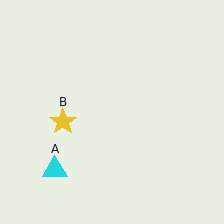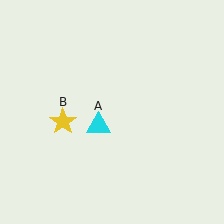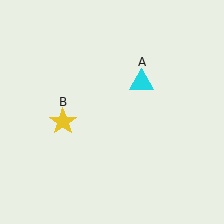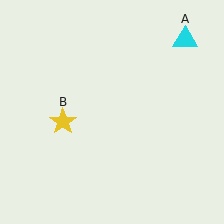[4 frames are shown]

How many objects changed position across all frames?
1 object changed position: cyan triangle (object A).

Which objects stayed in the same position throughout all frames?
Yellow star (object B) remained stationary.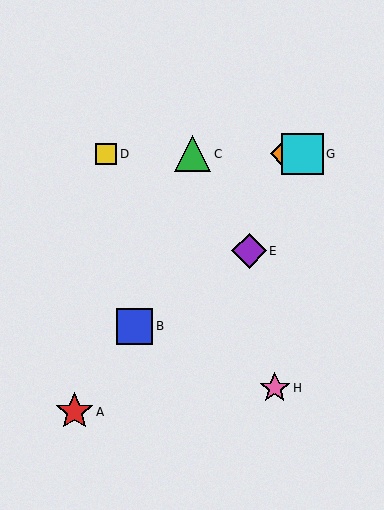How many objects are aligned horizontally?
4 objects (C, D, F, G) are aligned horizontally.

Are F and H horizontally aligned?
No, F is at y≈154 and H is at y≈388.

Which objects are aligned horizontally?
Objects C, D, F, G are aligned horizontally.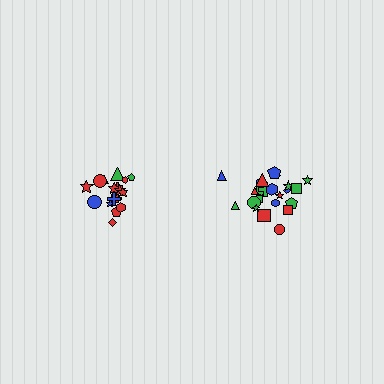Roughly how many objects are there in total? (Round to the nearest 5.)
Roughly 45 objects in total.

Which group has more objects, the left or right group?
The right group.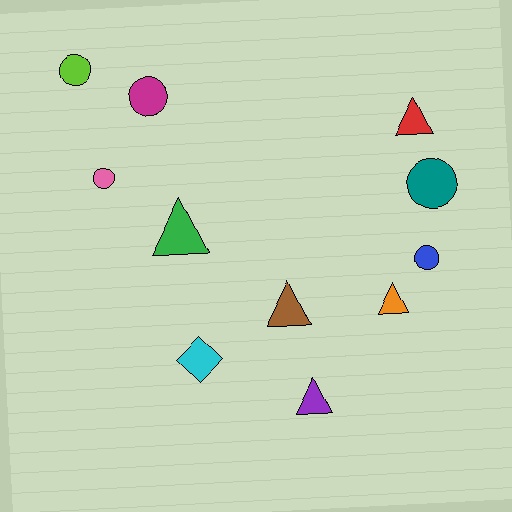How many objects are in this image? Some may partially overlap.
There are 11 objects.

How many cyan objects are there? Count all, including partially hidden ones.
There is 1 cyan object.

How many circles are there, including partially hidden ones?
There are 5 circles.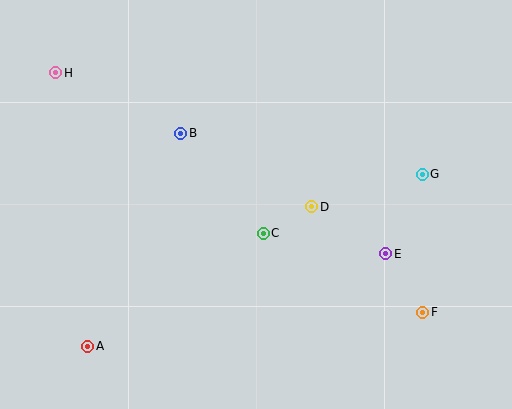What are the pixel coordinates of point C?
Point C is at (263, 233).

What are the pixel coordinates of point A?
Point A is at (88, 346).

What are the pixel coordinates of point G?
Point G is at (422, 174).